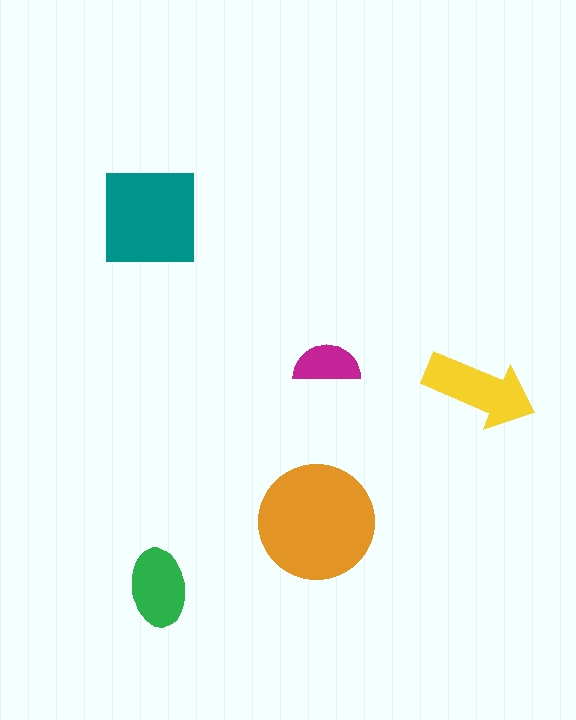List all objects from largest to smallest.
The orange circle, the teal square, the yellow arrow, the green ellipse, the magenta semicircle.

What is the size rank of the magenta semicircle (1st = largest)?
5th.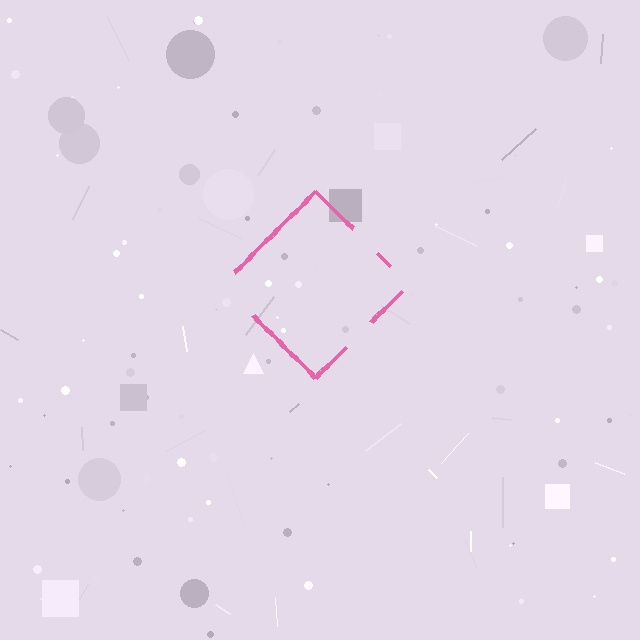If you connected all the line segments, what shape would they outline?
They would outline a diamond.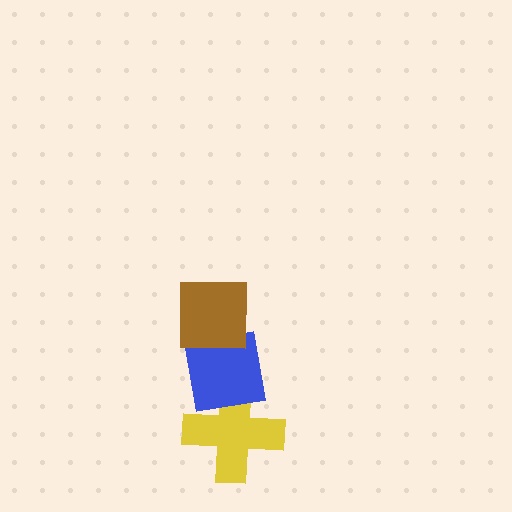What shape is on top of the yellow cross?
The blue square is on top of the yellow cross.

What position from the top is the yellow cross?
The yellow cross is 3rd from the top.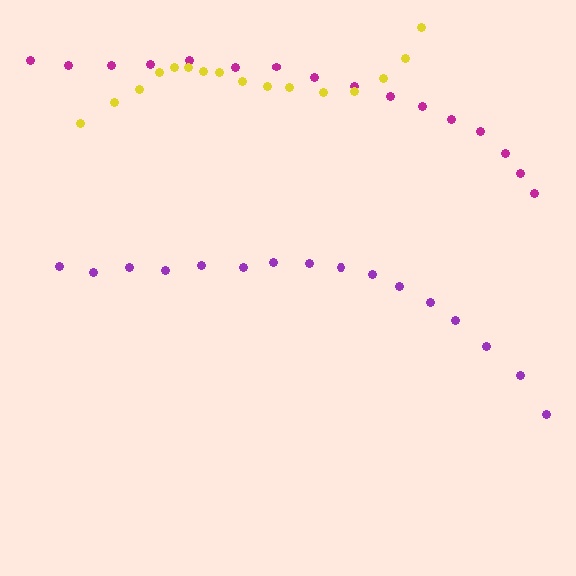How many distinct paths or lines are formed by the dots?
There are 3 distinct paths.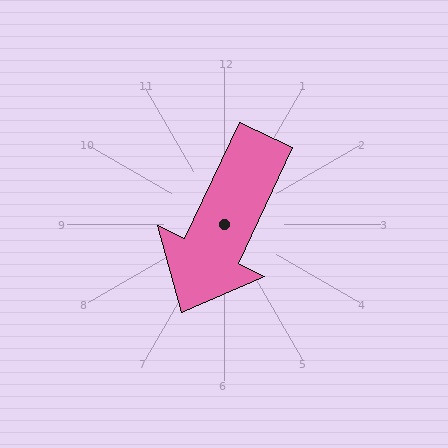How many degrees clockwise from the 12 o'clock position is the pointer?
Approximately 205 degrees.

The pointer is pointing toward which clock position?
Roughly 7 o'clock.